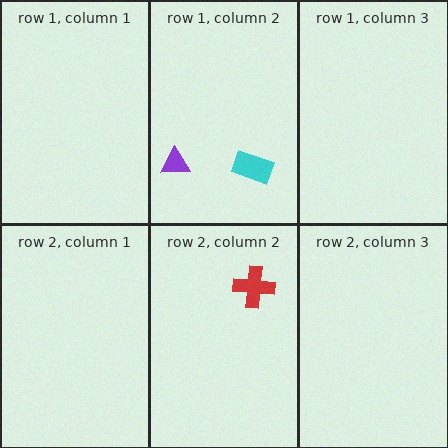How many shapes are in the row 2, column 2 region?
1.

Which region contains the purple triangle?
The row 1, column 2 region.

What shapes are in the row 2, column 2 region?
The red cross.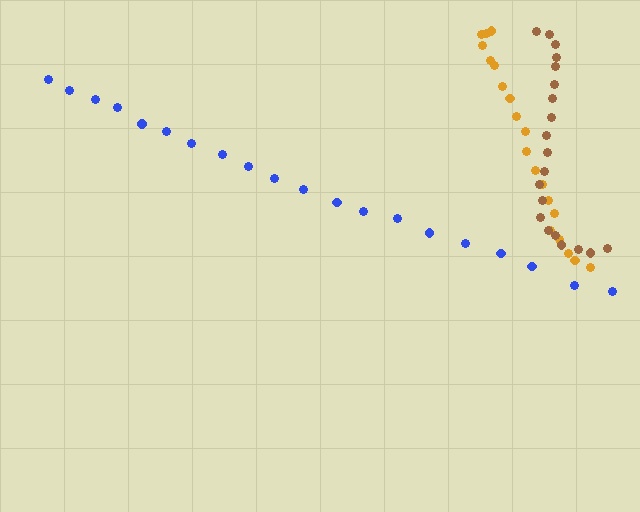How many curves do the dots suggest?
There are 3 distinct paths.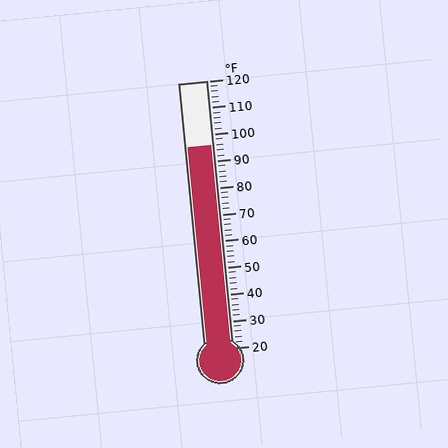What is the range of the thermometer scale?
The thermometer scale ranges from 20°F to 120°F.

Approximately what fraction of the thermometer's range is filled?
The thermometer is filled to approximately 75% of its range.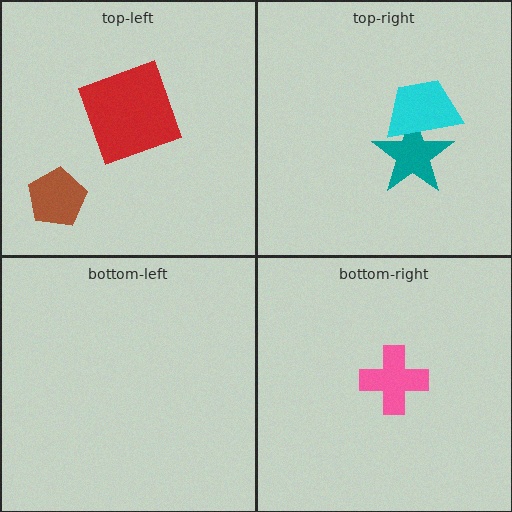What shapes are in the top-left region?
The red square, the brown pentagon.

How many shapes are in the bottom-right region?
1.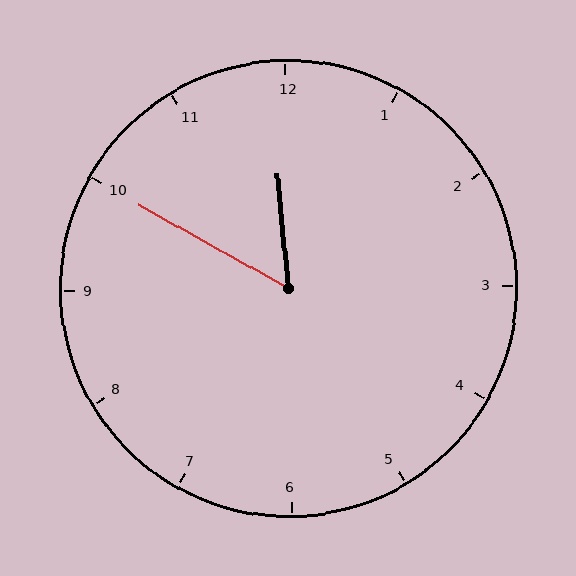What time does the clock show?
11:50.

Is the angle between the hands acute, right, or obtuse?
It is acute.